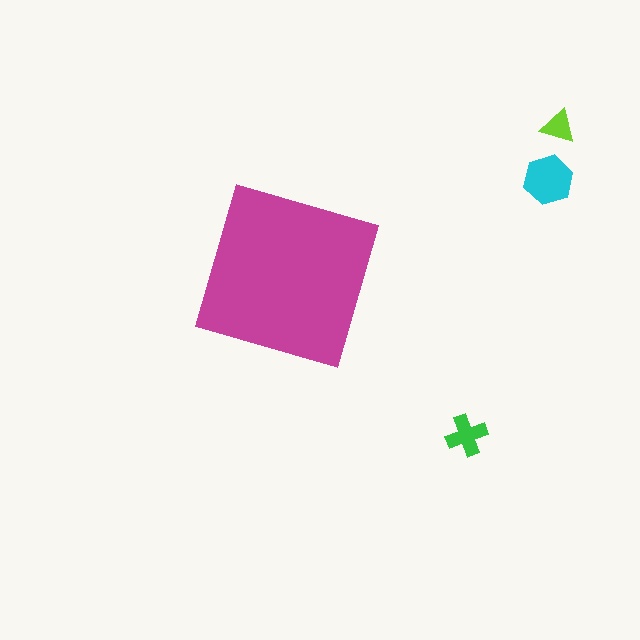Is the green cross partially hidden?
No, the green cross is fully visible.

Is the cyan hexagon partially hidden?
No, the cyan hexagon is fully visible.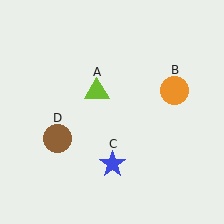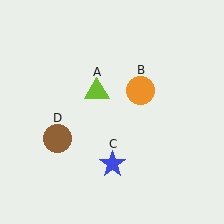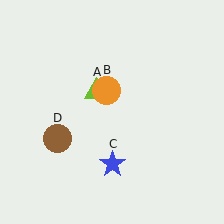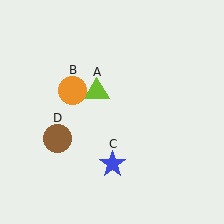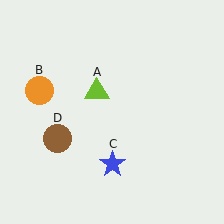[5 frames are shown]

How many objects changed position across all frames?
1 object changed position: orange circle (object B).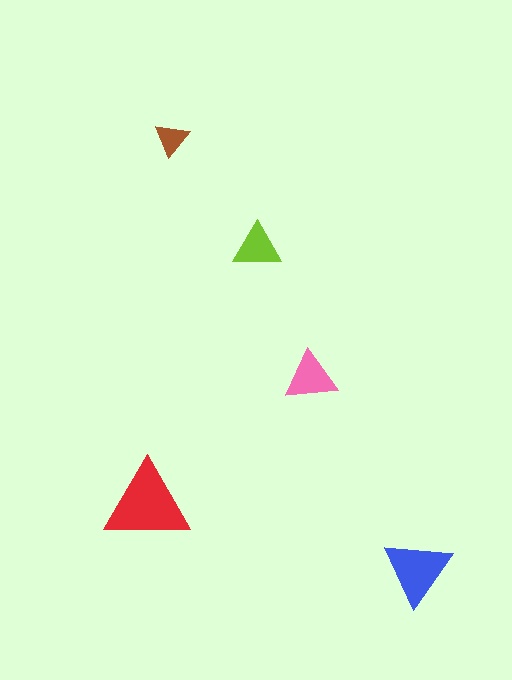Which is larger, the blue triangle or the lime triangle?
The blue one.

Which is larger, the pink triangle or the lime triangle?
The pink one.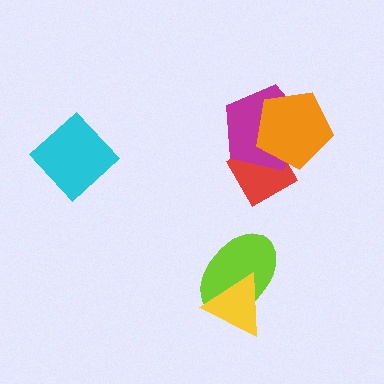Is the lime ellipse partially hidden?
Yes, it is partially covered by another shape.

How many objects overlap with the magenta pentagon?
2 objects overlap with the magenta pentagon.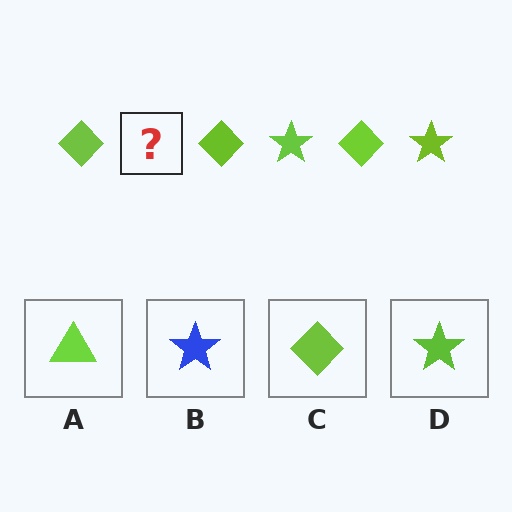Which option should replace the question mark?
Option D.